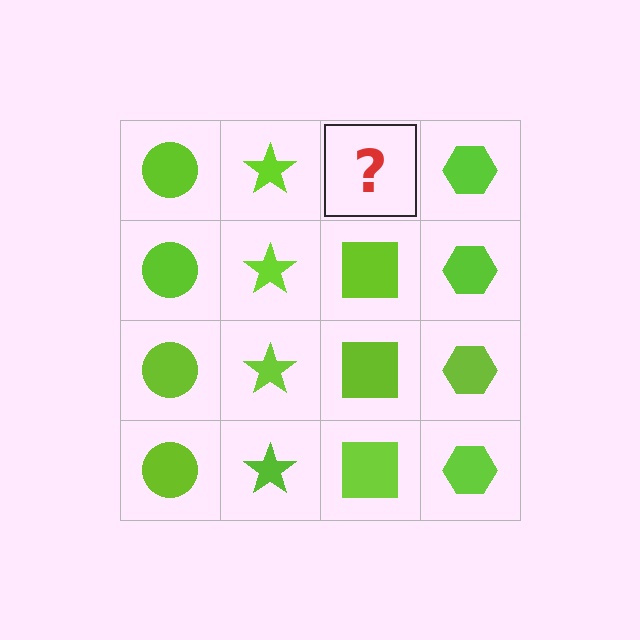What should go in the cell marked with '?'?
The missing cell should contain a lime square.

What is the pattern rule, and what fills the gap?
The rule is that each column has a consistent shape. The gap should be filled with a lime square.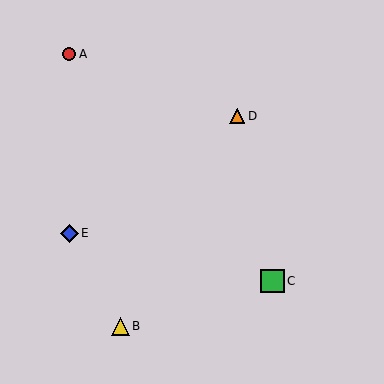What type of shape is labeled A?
Shape A is a red circle.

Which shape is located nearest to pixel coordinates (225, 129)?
The orange triangle (labeled D) at (237, 116) is nearest to that location.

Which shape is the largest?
The green square (labeled C) is the largest.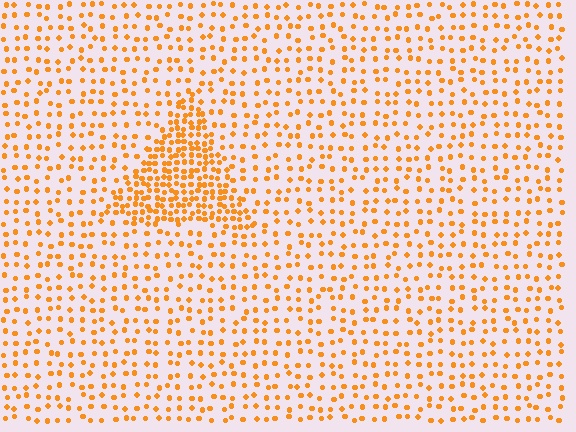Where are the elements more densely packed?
The elements are more densely packed inside the triangle boundary.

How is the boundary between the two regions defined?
The boundary is defined by a change in element density (approximately 2.4x ratio). All elements are the same color, size, and shape.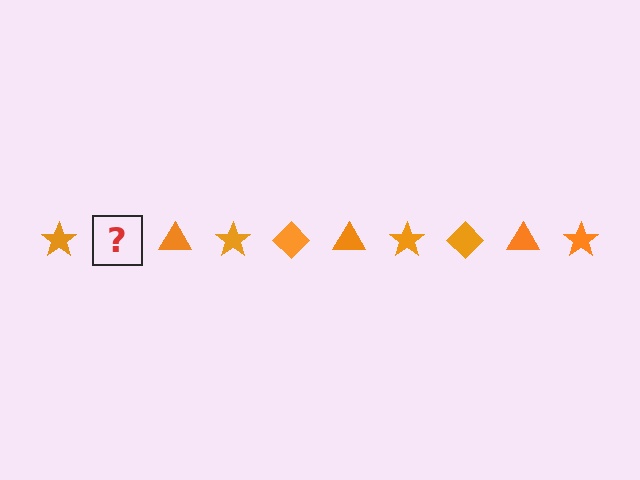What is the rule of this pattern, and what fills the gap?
The rule is that the pattern cycles through star, diamond, triangle shapes in orange. The gap should be filled with an orange diamond.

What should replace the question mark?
The question mark should be replaced with an orange diamond.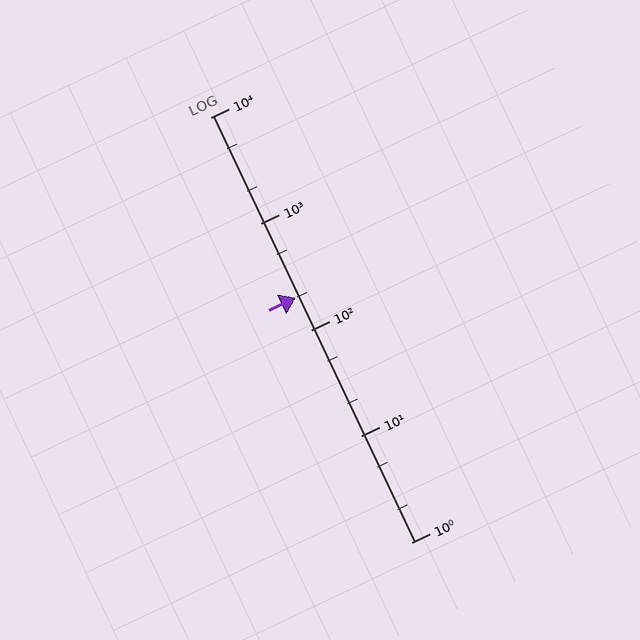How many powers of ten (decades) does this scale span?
The scale spans 4 decades, from 1 to 10000.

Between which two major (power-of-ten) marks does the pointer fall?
The pointer is between 100 and 1000.